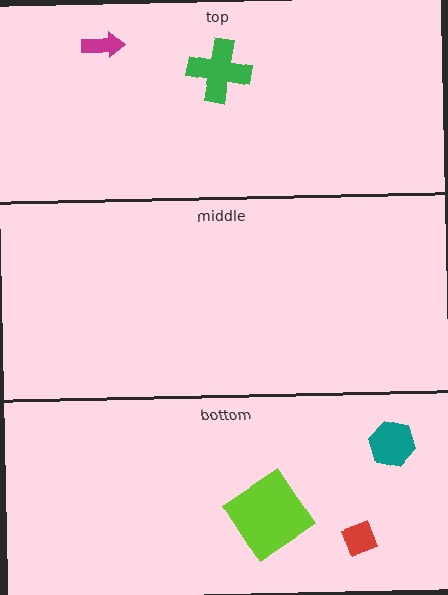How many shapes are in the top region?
2.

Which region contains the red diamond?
The bottom region.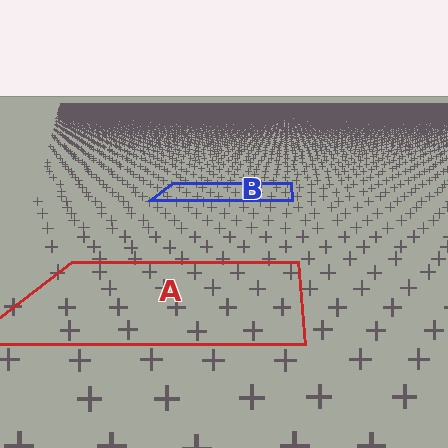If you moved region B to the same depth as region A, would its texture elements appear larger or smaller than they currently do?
They would appear larger. At a closer depth, the same texture elements are projected at a bigger on-screen size.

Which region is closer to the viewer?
Region A is closer. The texture elements there are larger and more spread out.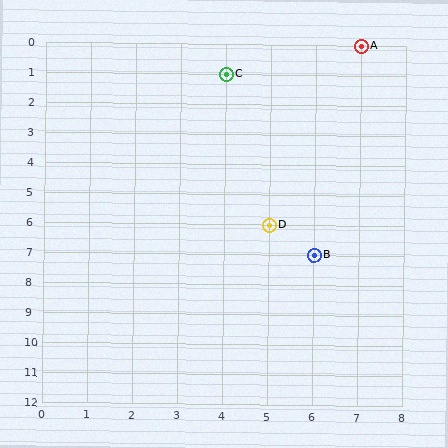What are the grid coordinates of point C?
Point C is at grid coordinates (4, 1).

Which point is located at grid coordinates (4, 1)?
Point C is at (4, 1).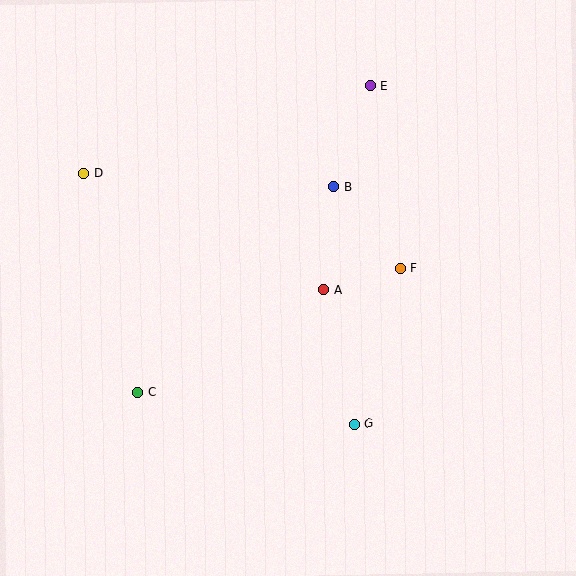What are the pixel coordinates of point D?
Point D is at (84, 173).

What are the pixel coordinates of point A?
Point A is at (324, 290).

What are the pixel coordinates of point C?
Point C is at (138, 392).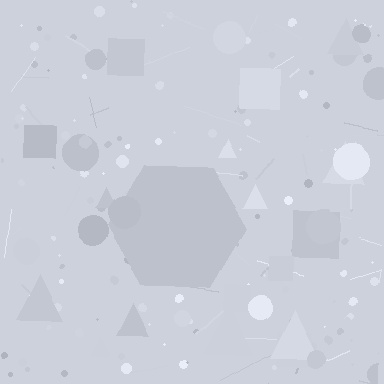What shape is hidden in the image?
A hexagon is hidden in the image.